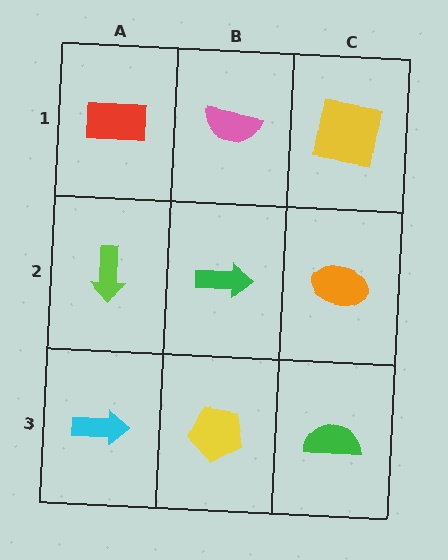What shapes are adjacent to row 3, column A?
A lime arrow (row 2, column A), a yellow pentagon (row 3, column B).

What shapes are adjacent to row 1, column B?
A green arrow (row 2, column B), a red rectangle (row 1, column A), a yellow square (row 1, column C).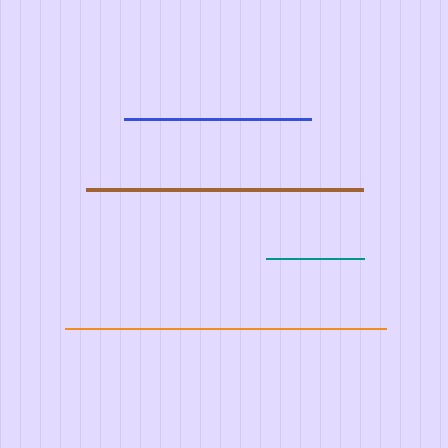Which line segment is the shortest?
The teal line is the shortest at approximately 98 pixels.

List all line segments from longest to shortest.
From longest to shortest: orange, brown, blue, teal.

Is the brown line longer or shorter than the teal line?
The brown line is longer than the teal line.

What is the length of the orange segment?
The orange segment is approximately 321 pixels long.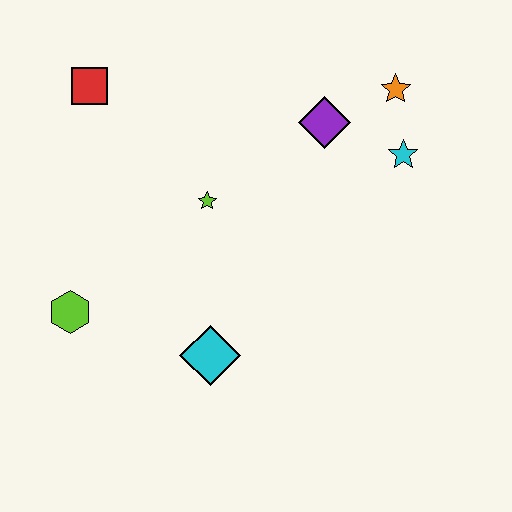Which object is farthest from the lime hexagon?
The orange star is farthest from the lime hexagon.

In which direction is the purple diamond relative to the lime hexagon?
The purple diamond is to the right of the lime hexagon.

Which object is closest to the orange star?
The cyan star is closest to the orange star.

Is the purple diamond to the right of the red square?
Yes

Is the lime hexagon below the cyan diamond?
No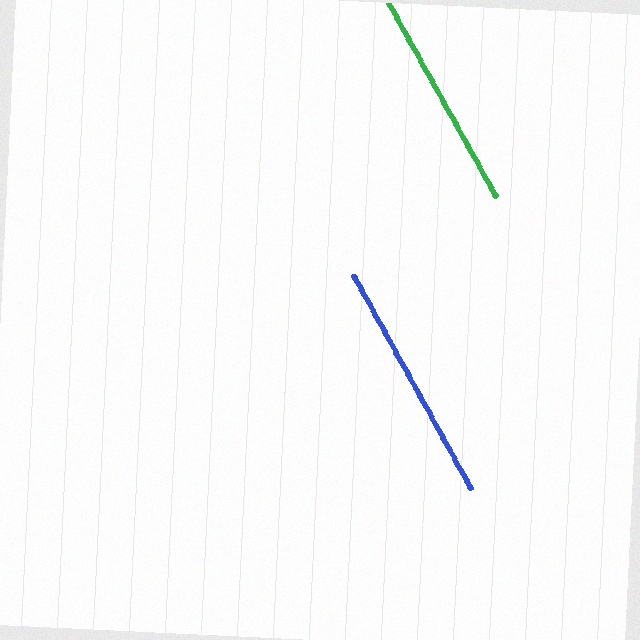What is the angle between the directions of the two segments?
Approximately 0 degrees.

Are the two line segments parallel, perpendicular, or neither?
Parallel — their directions differ by only 0.2°.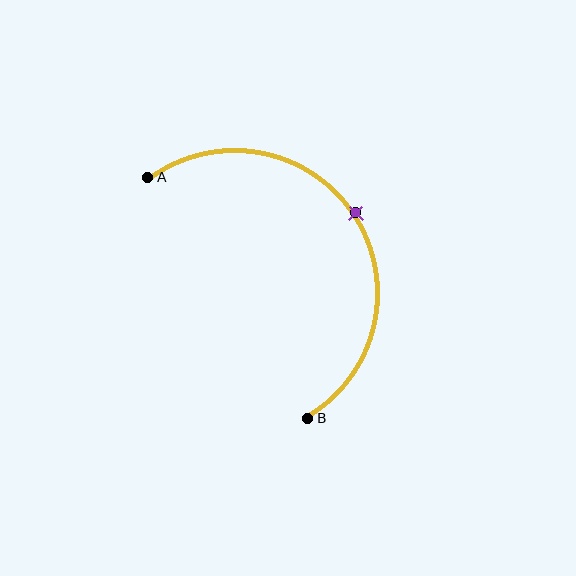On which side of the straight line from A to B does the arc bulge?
The arc bulges to the right of the straight line connecting A and B.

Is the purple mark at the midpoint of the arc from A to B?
Yes. The purple mark lies on the arc at equal arc-length from both A and B — it is the arc midpoint.